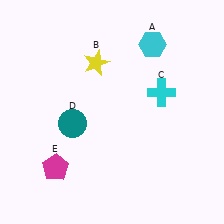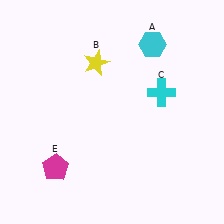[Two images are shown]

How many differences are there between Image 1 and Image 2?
There is 1 difference between the two images.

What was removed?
The teal circle (D) was removed in Image 2.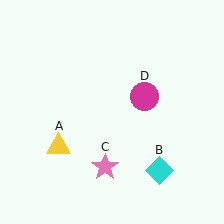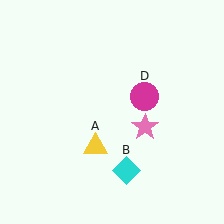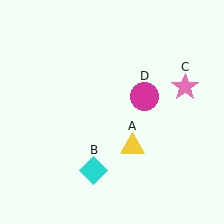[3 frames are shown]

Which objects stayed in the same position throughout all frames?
Magenta circle (object D) remained stationary.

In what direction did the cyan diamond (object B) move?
The cyan diamond (object B) moved left.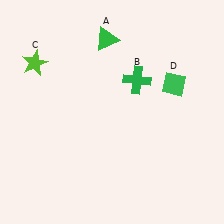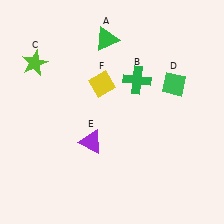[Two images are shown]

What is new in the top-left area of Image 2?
A yellow diamond (F) was added in the top-left area of Image 2.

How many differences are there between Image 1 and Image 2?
There are 2 differences between the two images.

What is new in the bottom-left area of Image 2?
A purple triangle (E) was added in the bottom-left area of Image 2.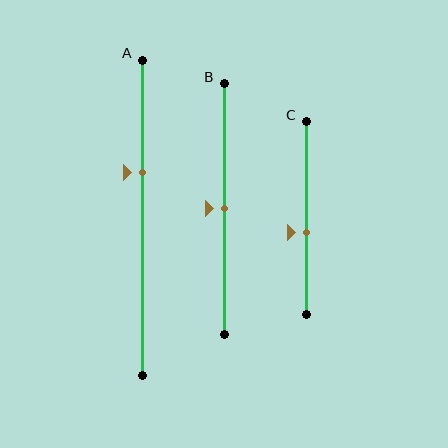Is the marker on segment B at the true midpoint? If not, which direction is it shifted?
Yes, the marker on segment B is at the true midpoint.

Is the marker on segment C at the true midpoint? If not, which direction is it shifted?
No, the marker on segment C is shifted downward by about 8% of the segment length.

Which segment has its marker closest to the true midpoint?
Segment B has its marker closest to the true midpoint.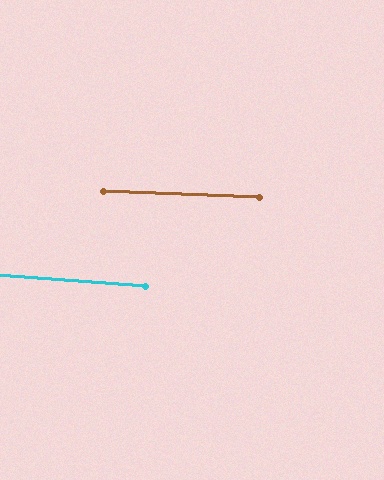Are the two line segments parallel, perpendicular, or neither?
Parallel — their directions differ by only 1.9°.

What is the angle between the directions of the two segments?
Approximately 2 degrees.